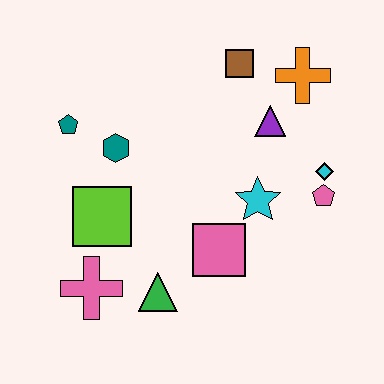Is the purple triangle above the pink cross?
Yes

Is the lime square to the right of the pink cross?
Yes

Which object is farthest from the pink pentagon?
The teal pentagon is farthest from the pink pentagon.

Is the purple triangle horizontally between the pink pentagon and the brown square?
Yes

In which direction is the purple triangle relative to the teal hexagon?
The purple triangle is to the right of the teal hexagon.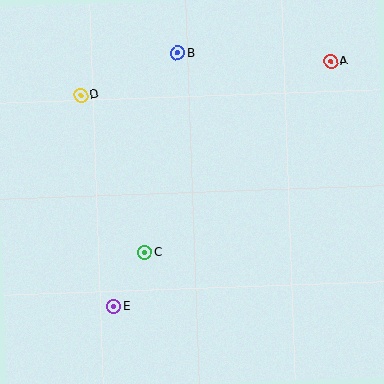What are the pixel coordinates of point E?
Point E is at (114, 307).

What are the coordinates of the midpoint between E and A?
The midpoint between E and A is at (222, 184).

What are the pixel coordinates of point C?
Point C is at (145, 252).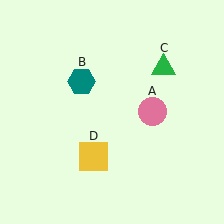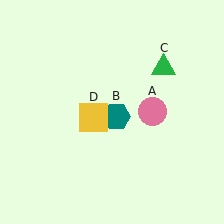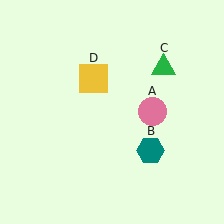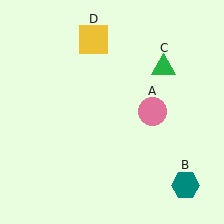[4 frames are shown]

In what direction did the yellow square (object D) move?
The yellow square (object D) moved up.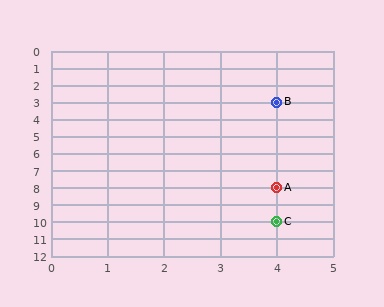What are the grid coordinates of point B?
Point B is at grid coordinates (4, 3).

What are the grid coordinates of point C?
Point C is at grid coordinates (4, 10).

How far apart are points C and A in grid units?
Points C and A are 2 rows apart.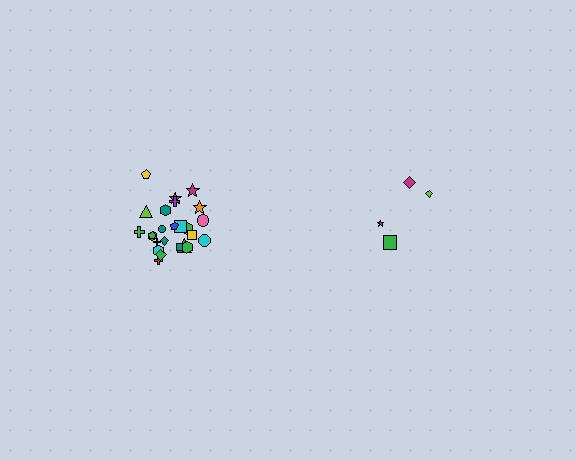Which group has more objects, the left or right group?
The left group.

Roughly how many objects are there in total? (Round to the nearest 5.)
Roughly 30 objects in total.